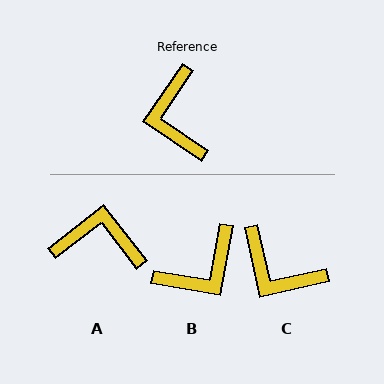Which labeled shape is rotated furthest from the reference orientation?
B, about 114 degrees away.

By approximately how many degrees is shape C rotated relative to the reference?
Approximately 47 degrees counter-clockwise.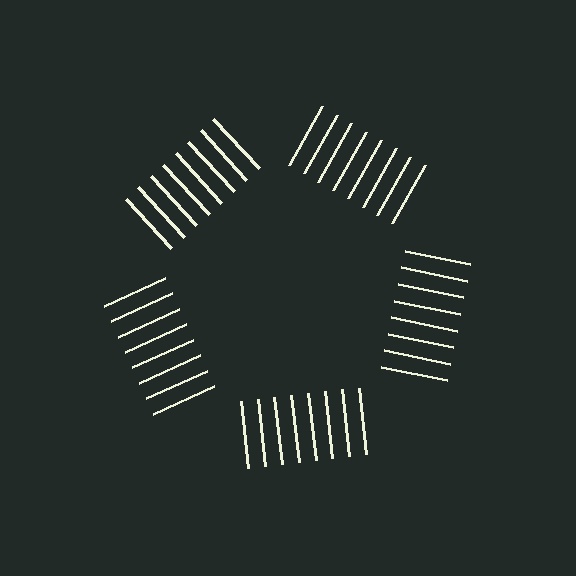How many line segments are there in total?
40 — 8 along each of the 5 edges.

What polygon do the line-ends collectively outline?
An illusory pentagon — the line segments terminate on its edges but no continuous stroke is drawn.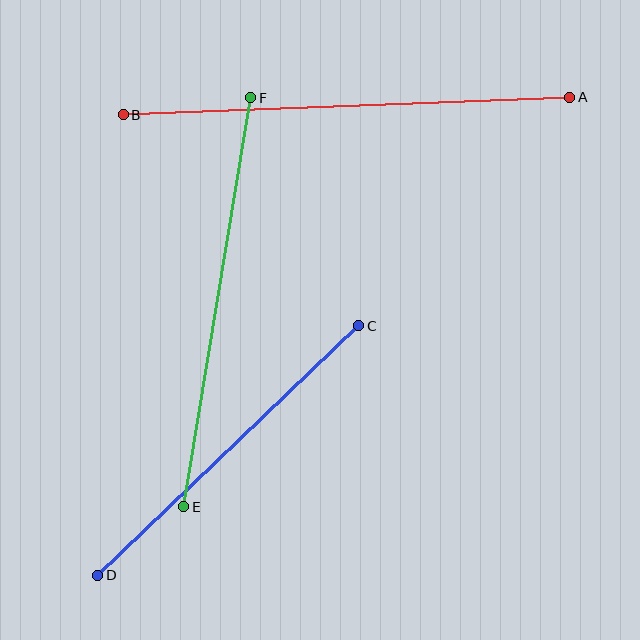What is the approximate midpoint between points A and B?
The midpoint is at approximately (346, 106) pixels.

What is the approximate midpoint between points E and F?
The midpoint is at approximately (217, 302) pixels.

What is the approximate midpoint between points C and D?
The midpoint is at approximately (228, 451) pixels.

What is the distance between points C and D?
The distance is approximately 361 pixels.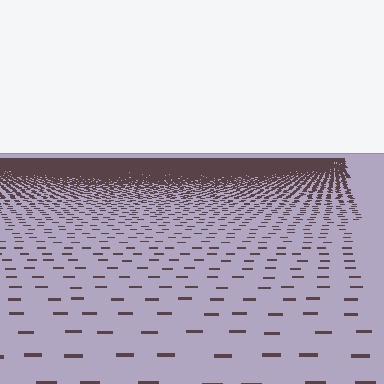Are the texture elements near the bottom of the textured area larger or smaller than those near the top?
Larger. Near the bottom, elements are closer to the viewer and appear at a bigger on-screen size.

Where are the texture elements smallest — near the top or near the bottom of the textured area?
Near the top.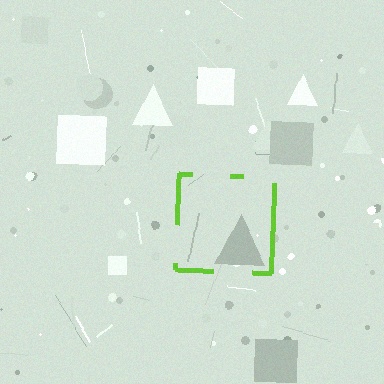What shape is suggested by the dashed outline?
The dashed outline suggests a square.